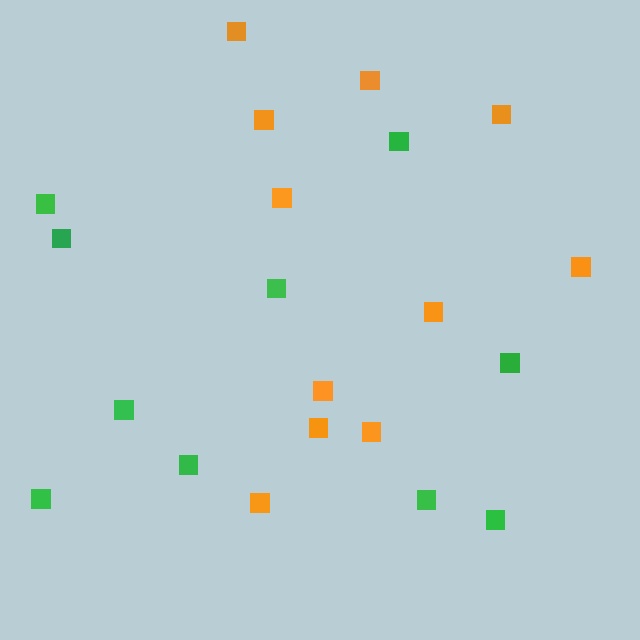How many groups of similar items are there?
There are 2 groups: one group of green squares (10) and one group of orange squares (11).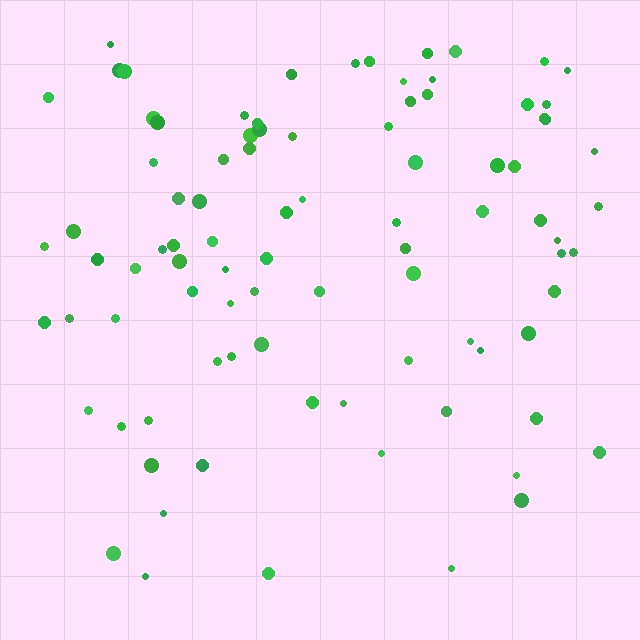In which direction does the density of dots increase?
From bottom to top, with the top side densest.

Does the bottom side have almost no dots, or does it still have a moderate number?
Still a moderate number, just noticeably fewer than the top.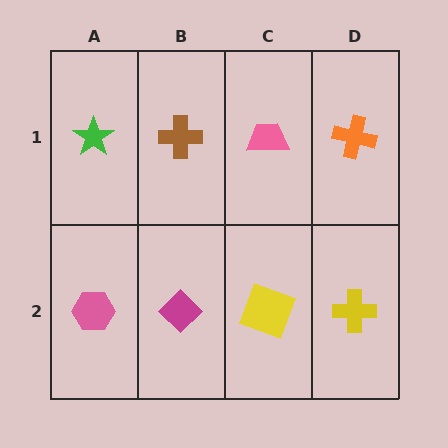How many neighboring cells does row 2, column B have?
3.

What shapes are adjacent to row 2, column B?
A brown cross (row 1, column B), a pink hexagon (row 2, column A), a yellow square (row 2, column C).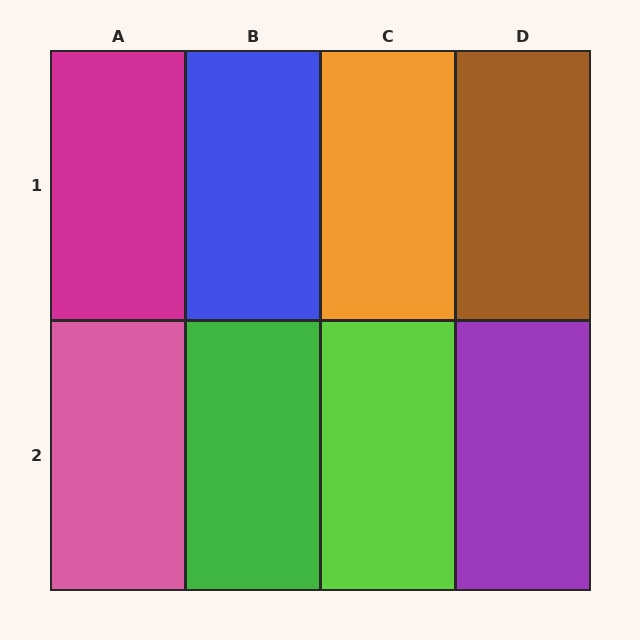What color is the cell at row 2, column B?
Green.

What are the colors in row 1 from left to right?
Magenta, blue, orange, brown.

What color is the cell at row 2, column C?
Lime.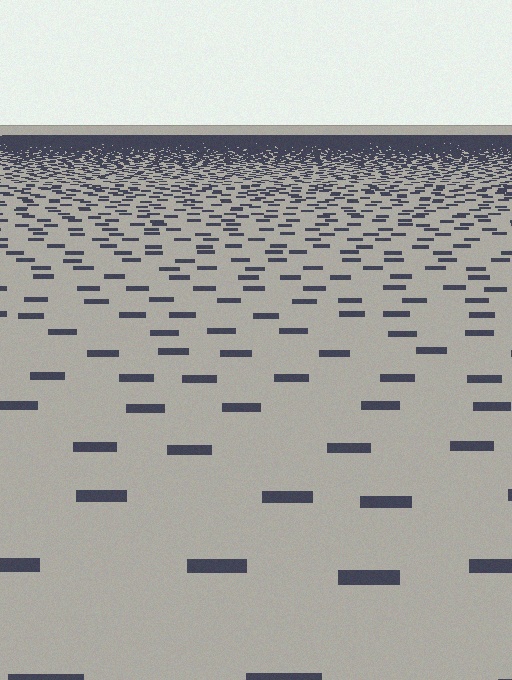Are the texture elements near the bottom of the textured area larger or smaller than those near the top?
Larger. Near the bottom, elements are closer to the viewer and appear at a bigger on-screen size.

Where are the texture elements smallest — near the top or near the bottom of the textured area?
Near the top.